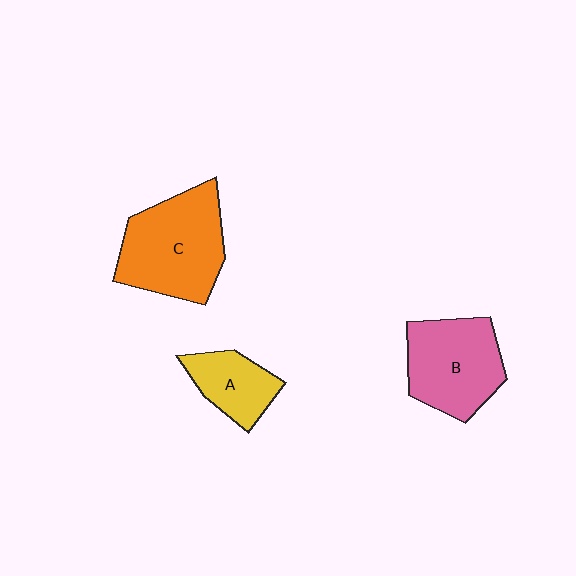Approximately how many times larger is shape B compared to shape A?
Approximately 1.7 times.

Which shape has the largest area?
Shape C (orange).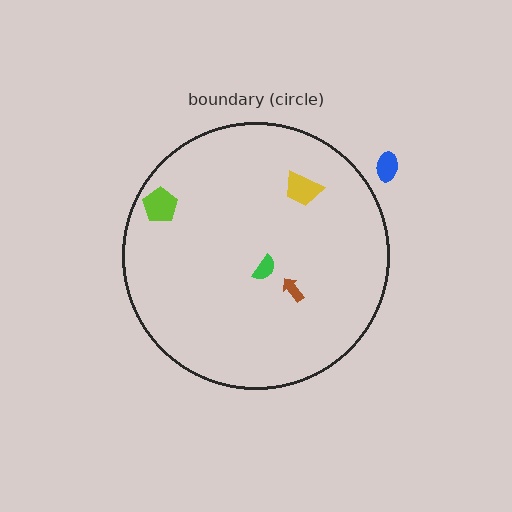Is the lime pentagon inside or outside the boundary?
Inside.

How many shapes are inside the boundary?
4 inside, 1 outside.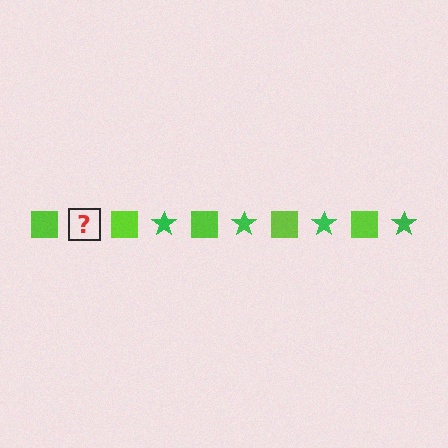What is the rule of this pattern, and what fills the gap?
The rule is that the pattern alternates between lime square and green star. The gap should be filled with a green star.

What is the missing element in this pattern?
The missing element is a green star.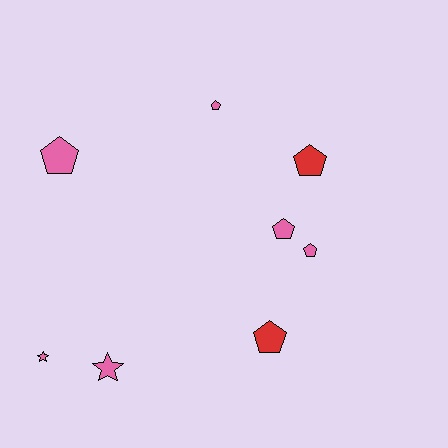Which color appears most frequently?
Pink, with 6 objects.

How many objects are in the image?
There are 8 objects.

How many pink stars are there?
There are 2 pink stars.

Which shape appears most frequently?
Pentagon, with 6 objects.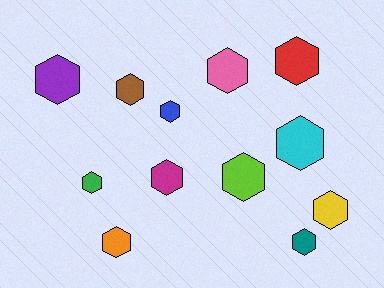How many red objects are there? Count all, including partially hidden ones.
There is 1 red object.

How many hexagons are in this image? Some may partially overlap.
There are 12 hexagons.